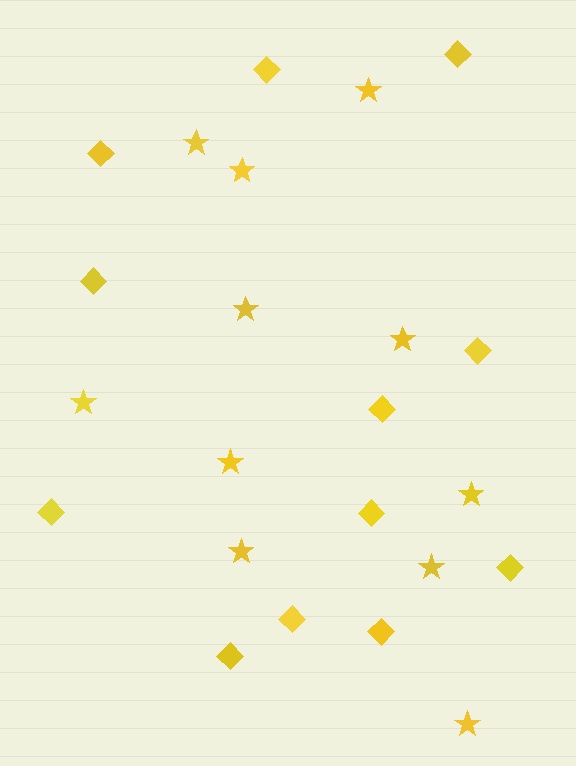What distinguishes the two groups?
There are 2 groups: one group of diamonds (12) and one group of stars (11).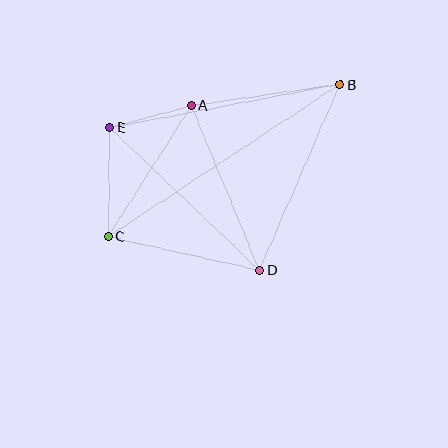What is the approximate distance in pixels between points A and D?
The distance between A and D is approximately 178 pixels.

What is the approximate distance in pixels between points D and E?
The distance between D and E is approximately 207 pixels.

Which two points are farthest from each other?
Points B and C are farthest from each other.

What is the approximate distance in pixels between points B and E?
The distance between B and E is approximately 234 pixels.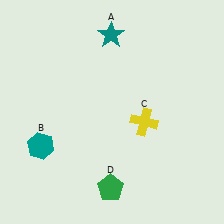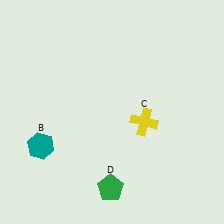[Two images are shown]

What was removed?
The teal star (A) was removed in Image 2.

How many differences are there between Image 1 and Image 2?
There is 1 difference between the two images.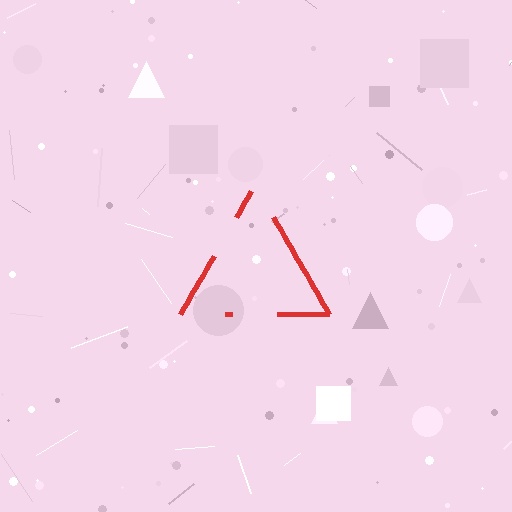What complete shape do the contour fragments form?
The contour fragments form a triangle.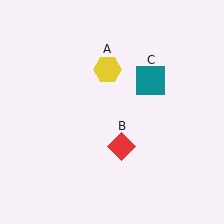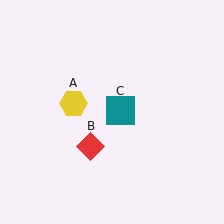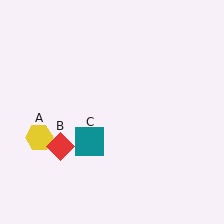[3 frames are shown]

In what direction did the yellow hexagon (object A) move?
The yellow hexagon (object A) moved down and to the left.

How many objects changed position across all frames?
3 objects changed position: yellow hexagon (object A), red diamond (object B), teal square (object C).